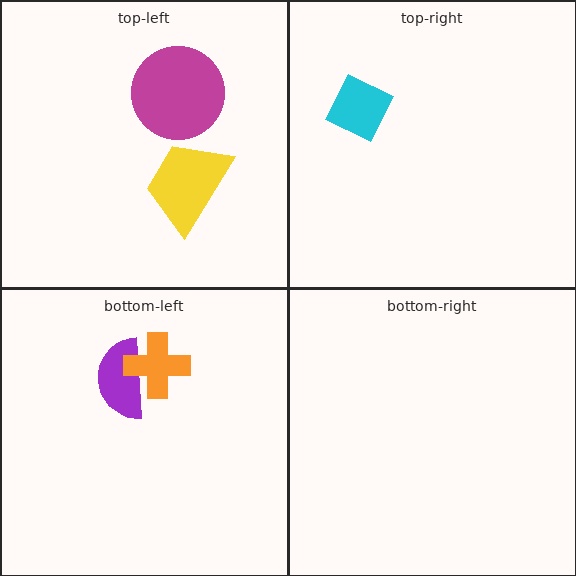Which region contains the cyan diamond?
The top-right region.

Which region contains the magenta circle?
The top-left region.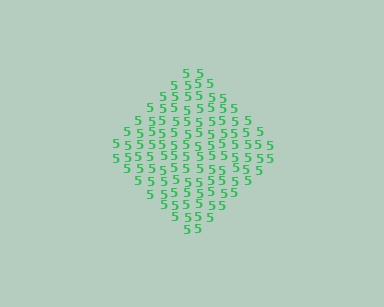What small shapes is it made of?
It is made of small digit 5's.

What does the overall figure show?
The overall figure shows a diamond.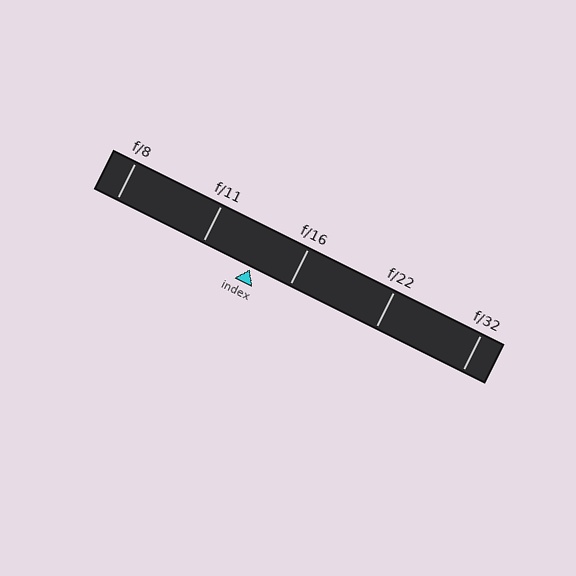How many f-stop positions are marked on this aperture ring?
There are 5 f-stop positions marked.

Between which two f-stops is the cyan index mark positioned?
The index mark is between f/11 and f/16.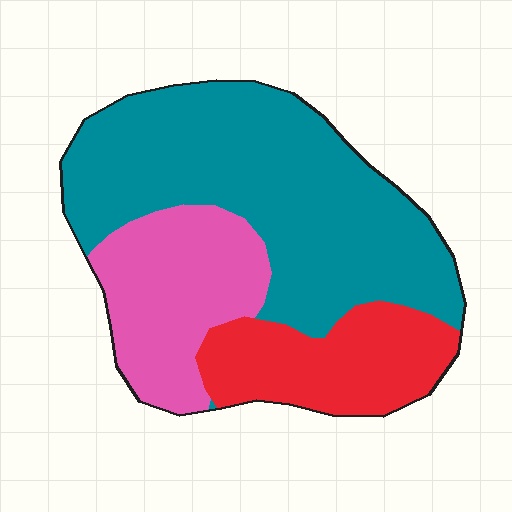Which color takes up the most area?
Teal, at roughly 55%.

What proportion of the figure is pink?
Pink takes up less than a quarter of the figure.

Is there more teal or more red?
Teal.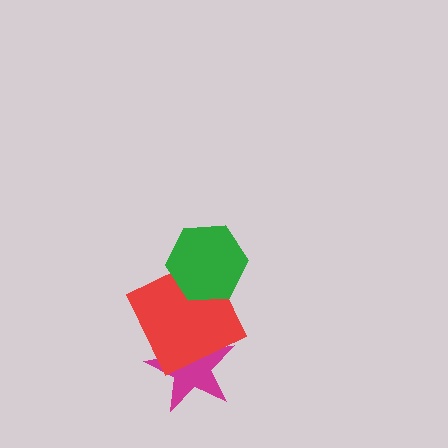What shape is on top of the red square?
The green hexagon is on top of the red square.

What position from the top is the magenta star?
The magenta star is 3rd from the top.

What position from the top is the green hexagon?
The green hexagon is 1st from the top.